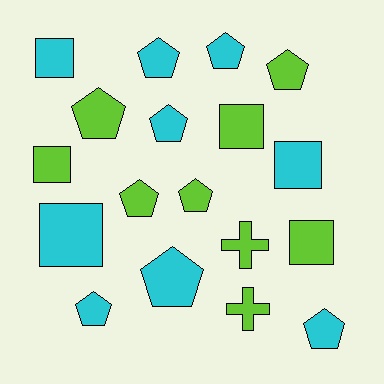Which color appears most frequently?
Cyan, with 9 objects.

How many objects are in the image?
There are 18 objects.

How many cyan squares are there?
There are 3 cyan squares.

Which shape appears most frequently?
Pentagon, with 10 objects.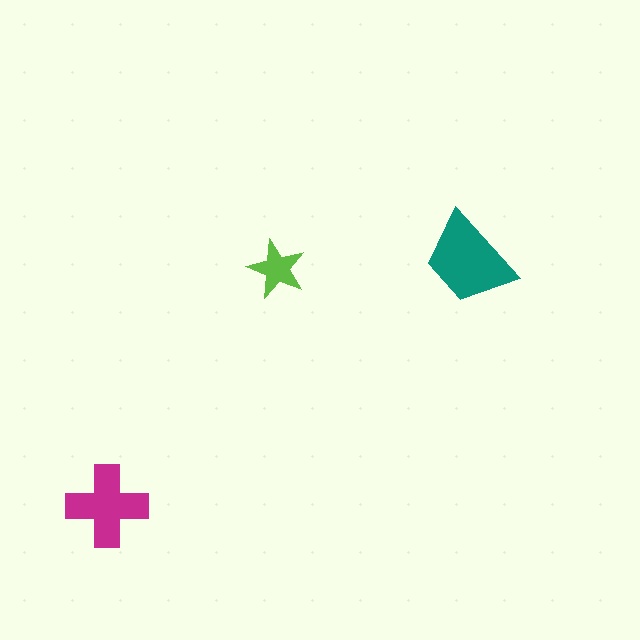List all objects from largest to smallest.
The teal trapezoid, the magenta cross, the lime star.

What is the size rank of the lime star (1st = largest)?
3rd.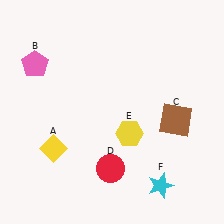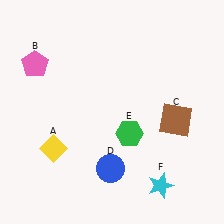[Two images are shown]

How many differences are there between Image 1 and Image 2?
There are 2 differences between the two images.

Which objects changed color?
D changed from red to blue. E changed from yellow to green.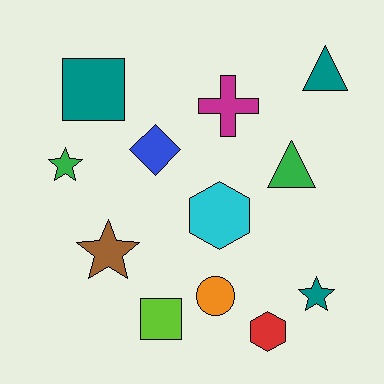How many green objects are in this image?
There are 2 green objects.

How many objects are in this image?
There are 12 objects.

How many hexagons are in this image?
There are 2 hexagons.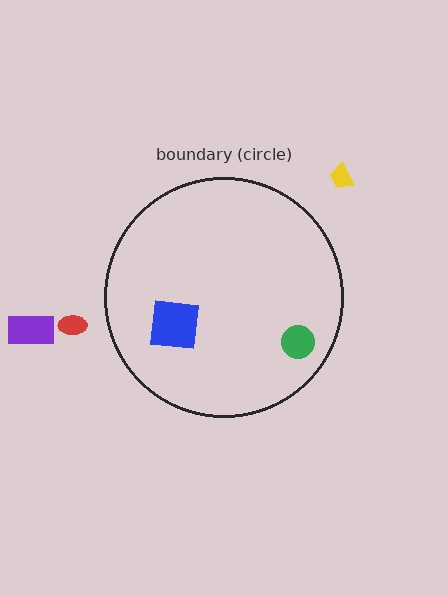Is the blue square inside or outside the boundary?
Inside.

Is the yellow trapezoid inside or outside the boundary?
Outside.